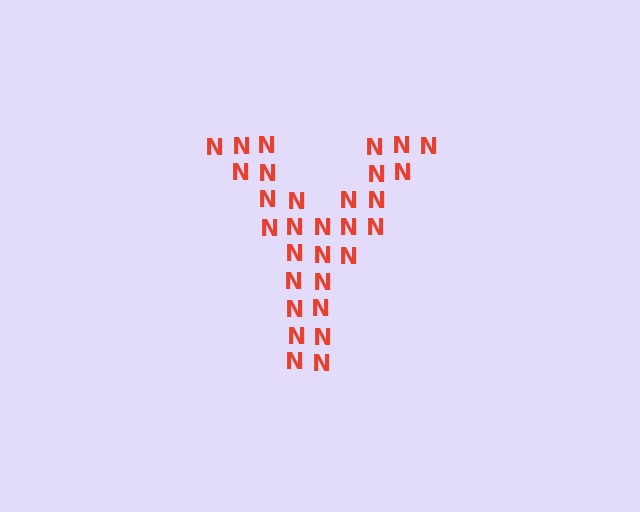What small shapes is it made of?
It is made of small letter N's.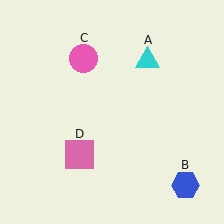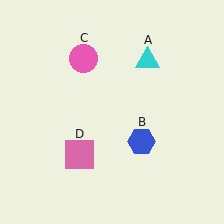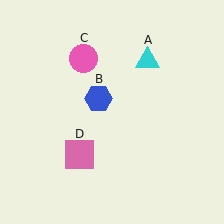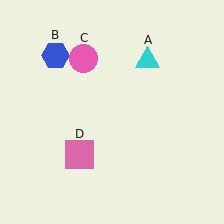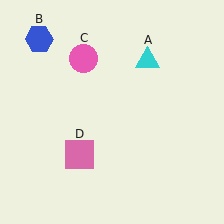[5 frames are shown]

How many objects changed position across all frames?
1 object changed position: blue hexagon (object B).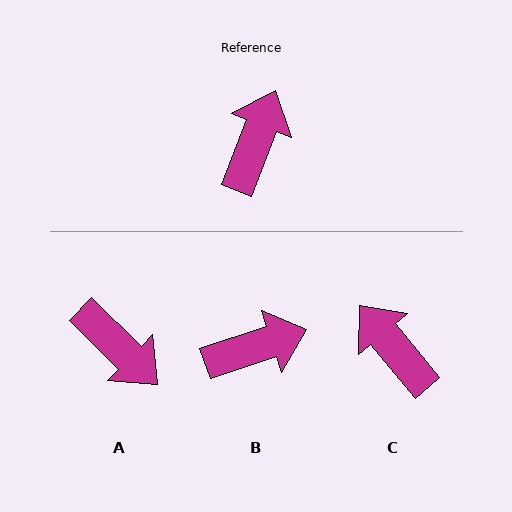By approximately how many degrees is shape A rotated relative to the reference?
Approximately 113 degrees clockwise.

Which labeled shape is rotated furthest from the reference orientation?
A, about 113 degrees away.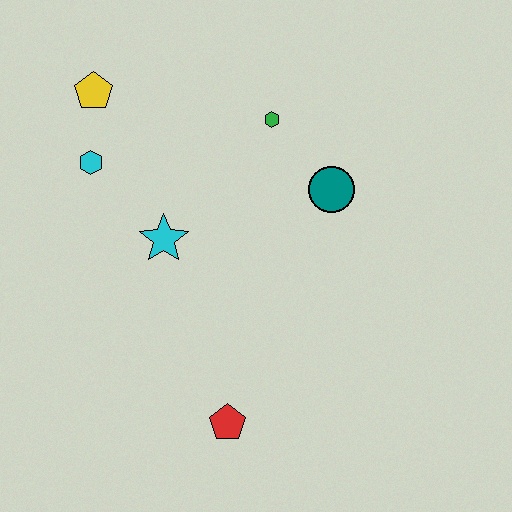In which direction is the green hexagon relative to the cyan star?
The green hexagon is above the cyan star.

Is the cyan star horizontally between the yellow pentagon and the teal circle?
Yes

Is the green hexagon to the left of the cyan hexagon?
No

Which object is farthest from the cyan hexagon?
The red pentagon is farthest from the cyan hexagon.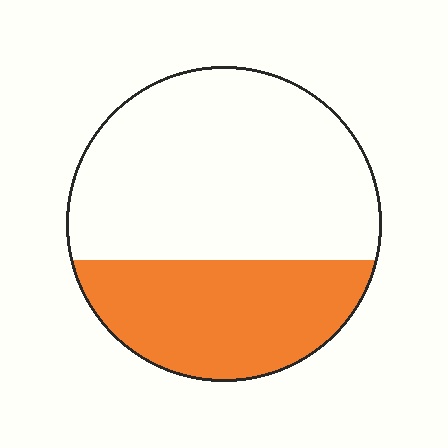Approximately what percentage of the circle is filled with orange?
Approximately 35%.